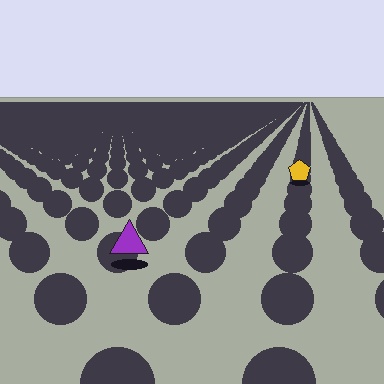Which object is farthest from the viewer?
The yellow pentagon is farthest from the viewer. It appears smaller and the ground texture around it is denser.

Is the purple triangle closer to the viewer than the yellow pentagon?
Yes. The purple triangle is closer — you can tell from the texture gradient: the ground texture is coarser near it.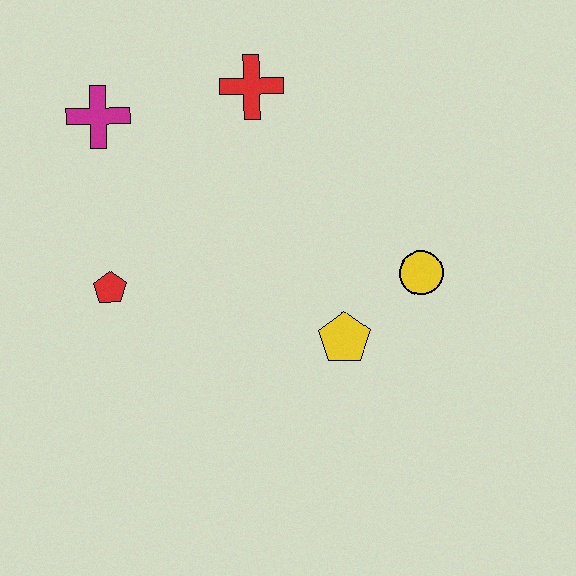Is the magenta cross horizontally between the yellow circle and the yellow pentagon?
No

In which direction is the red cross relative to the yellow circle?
The red cross is above the yellow circle.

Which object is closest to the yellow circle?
The yellow pentagon is closest to the yellow circle.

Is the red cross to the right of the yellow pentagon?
No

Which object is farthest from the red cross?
The yellow pentagon is farthest from the red cross.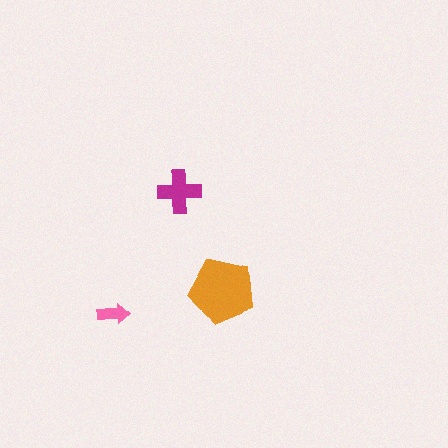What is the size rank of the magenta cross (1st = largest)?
2nd.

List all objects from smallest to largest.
The pink arrow, the magenta cross, the orange pentagon.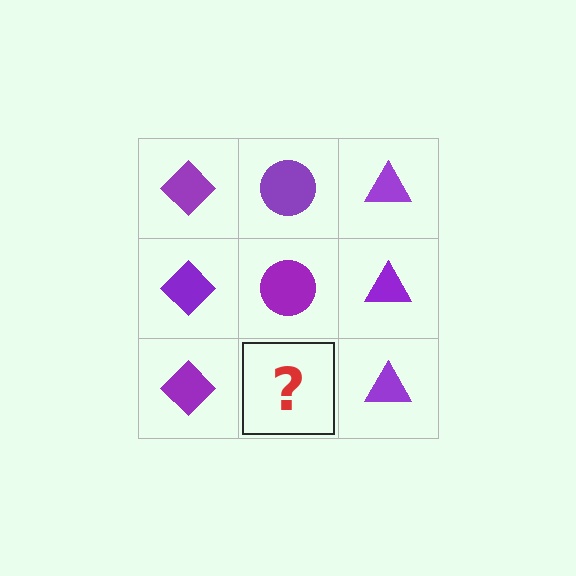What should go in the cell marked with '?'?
The missing cell should contain a purple circle.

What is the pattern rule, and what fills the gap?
The rule is that each column has a consistent shape. The gap should be filled with a purple circle.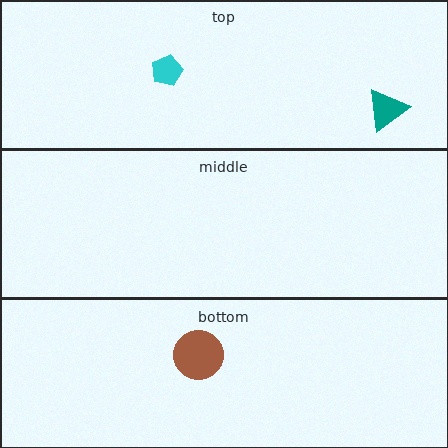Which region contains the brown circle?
The bottom region.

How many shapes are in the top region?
2.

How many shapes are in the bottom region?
1.